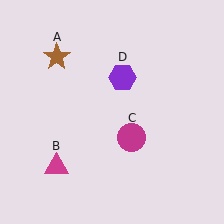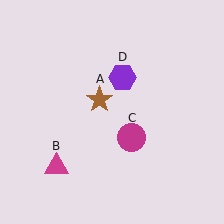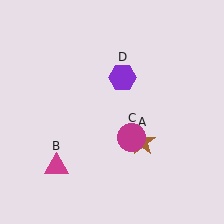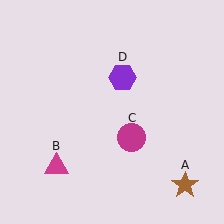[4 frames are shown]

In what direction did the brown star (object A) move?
The brown star (object A) moved down and to the right.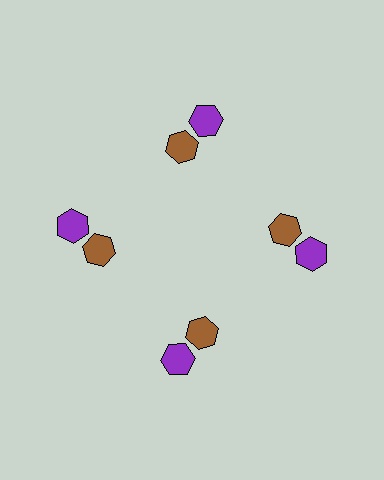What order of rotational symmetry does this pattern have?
This pattern has 4-fold rotational symmetry.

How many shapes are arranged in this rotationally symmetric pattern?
There are 8 shapes, arranged in 4 groups of 2.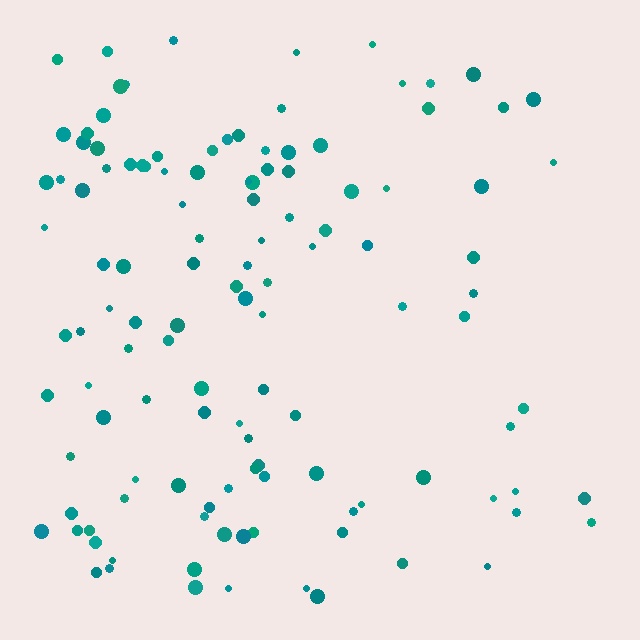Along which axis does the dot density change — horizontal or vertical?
Horizontal.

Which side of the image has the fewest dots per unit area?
The right.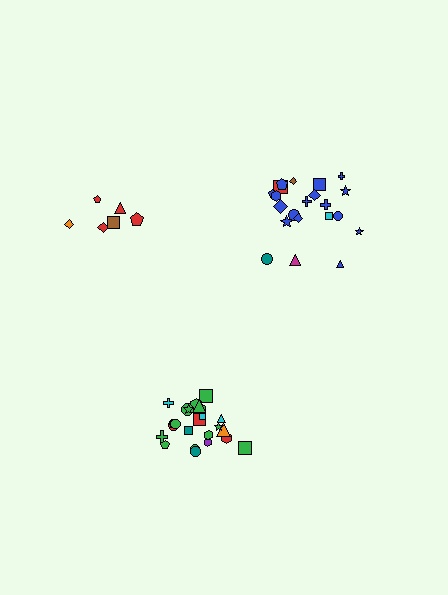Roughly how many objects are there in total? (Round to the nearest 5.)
Roughly 55 objects in total.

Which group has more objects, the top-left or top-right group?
The top-right group.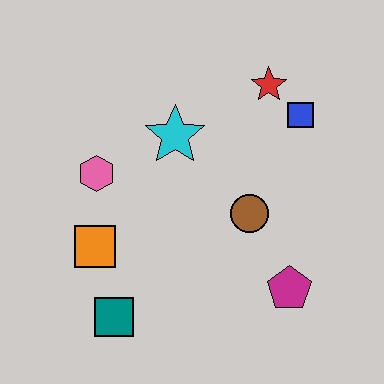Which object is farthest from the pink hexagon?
The magenta pentagon is farthest from the pink hexagon.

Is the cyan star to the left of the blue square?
Yes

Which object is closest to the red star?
The blue square is closest to the red star.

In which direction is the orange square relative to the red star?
The orange square is to the left of the red star.